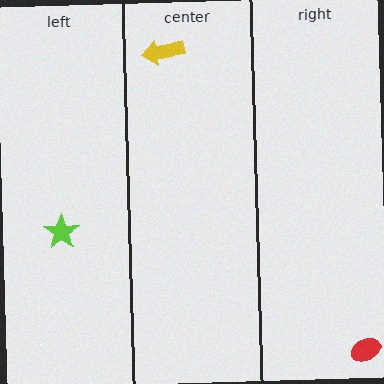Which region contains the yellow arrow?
The center region.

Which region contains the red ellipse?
The right region.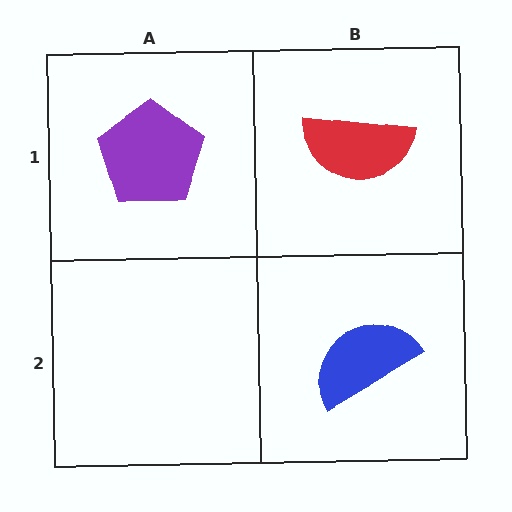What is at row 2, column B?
A blue semicircle.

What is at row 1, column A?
A purple pentagon.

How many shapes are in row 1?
2 shapes.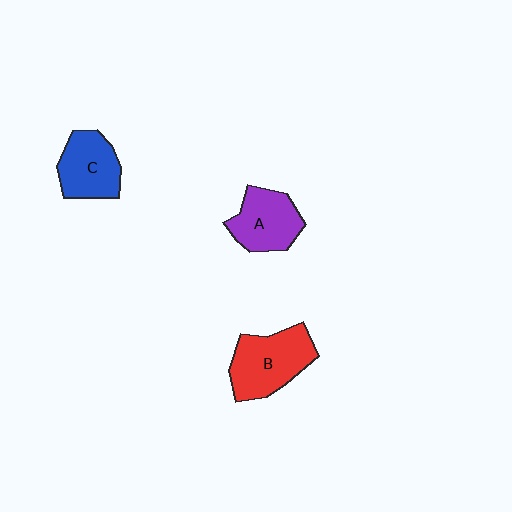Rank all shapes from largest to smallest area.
From largest to smallest: B (red), A (purple), C (blue).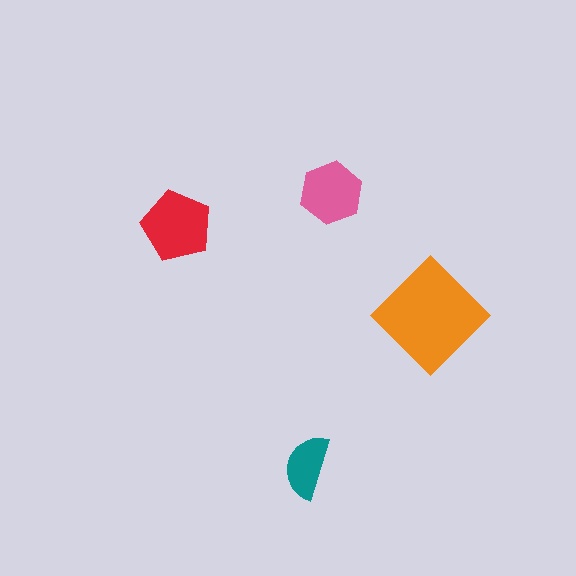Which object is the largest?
The orange diamond.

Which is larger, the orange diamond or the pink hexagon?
The orange diamond.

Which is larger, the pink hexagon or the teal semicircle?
The pink hexagon.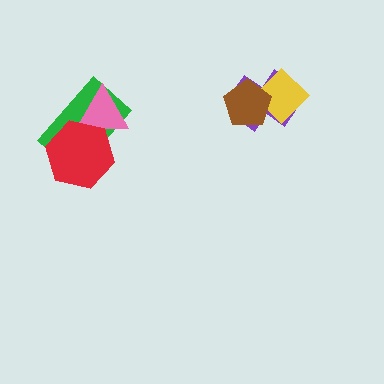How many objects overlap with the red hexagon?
2 objects overlap with the red hexagon.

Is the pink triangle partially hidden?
Yes, it is partially covered by another shape.